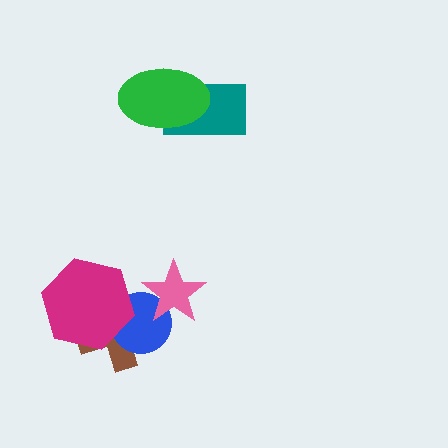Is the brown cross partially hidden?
Yes, it is partially covered by another shape.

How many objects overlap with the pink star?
1 object overlaps with the pink star.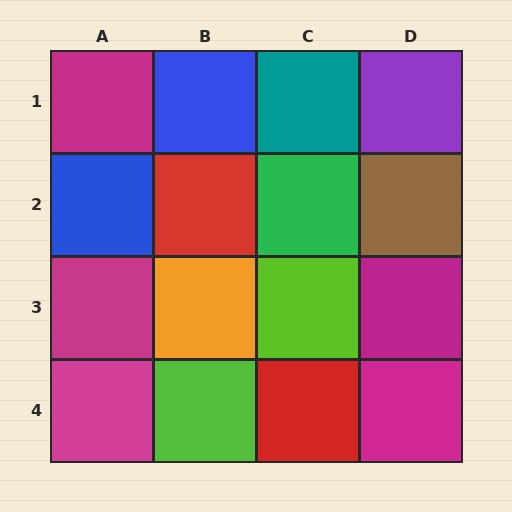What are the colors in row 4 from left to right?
Magenta, lime, red, magenta.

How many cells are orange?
1 cell is orange.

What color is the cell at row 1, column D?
Purple.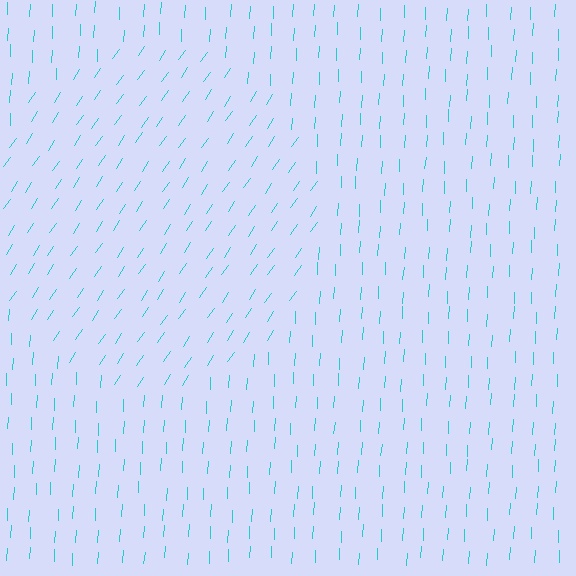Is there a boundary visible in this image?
Yes, there is a texture boundary formed by a change in line orientation.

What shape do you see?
I see a circle.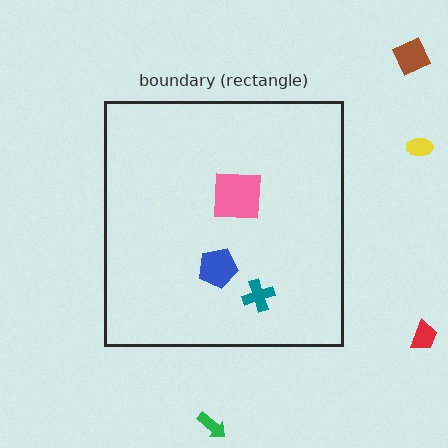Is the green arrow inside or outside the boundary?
Outside.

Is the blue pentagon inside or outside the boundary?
Inside.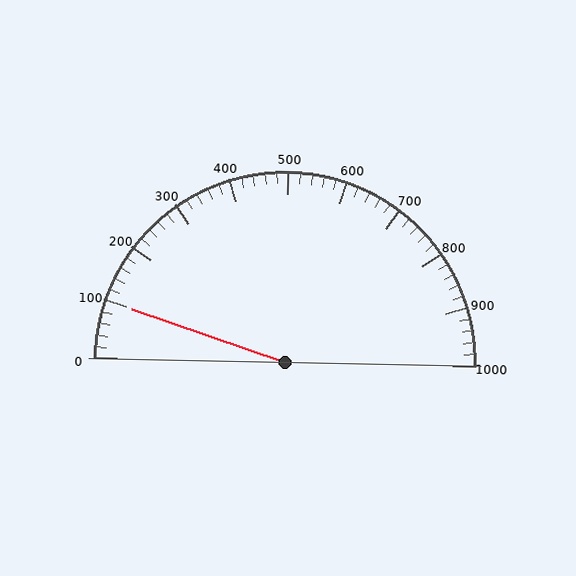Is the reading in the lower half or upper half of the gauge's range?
The reading is in the lower half of the range (0 to 1000).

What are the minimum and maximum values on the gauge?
The gauge ranges from 0 to 1000.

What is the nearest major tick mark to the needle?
The nearest major tick mark is 100.